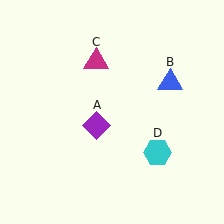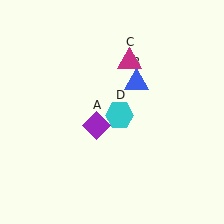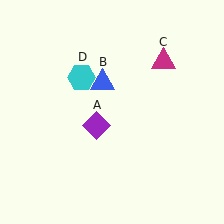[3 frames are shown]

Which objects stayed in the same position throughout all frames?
Purple diamond (object A) remained stationary.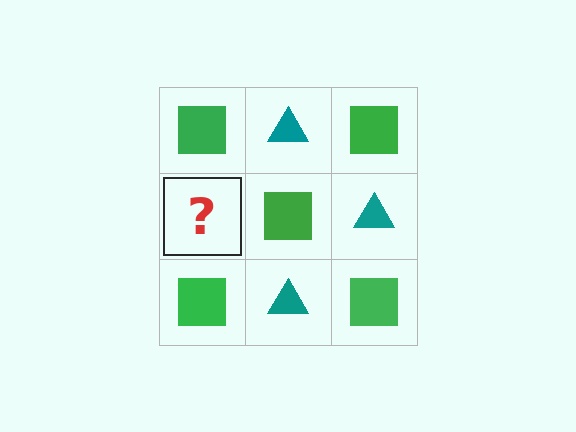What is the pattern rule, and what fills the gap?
The rule is that it alternates green square and teal triangle in a checkerboard pattern. The gap should be filled with a teal triangle.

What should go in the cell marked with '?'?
The missing cell should contain a teal triangle.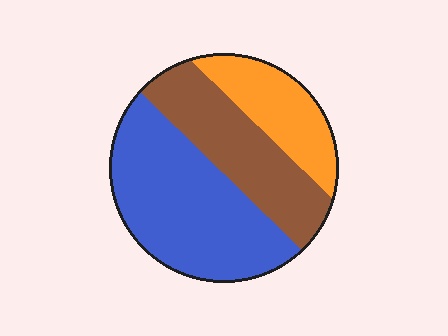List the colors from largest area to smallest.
From largest to smallest: blue, brown, orange.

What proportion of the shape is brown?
Brown covers 31% of the shape.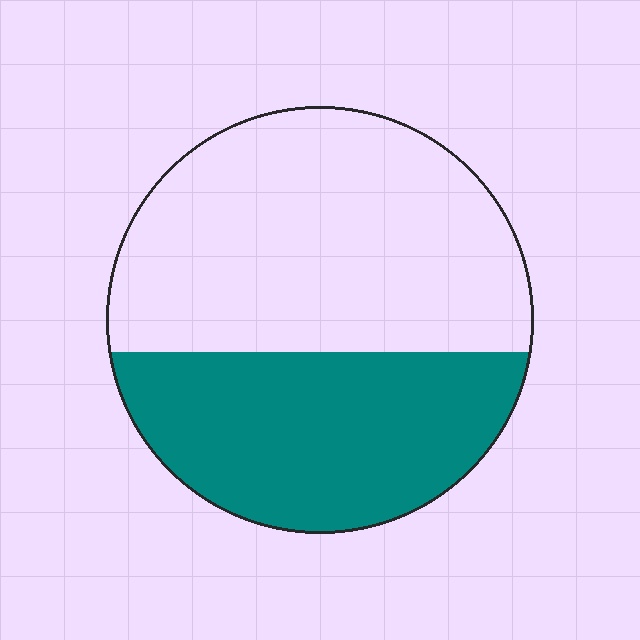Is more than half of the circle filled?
No.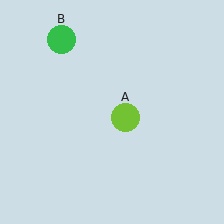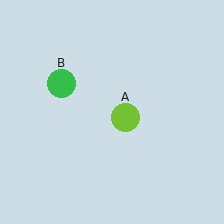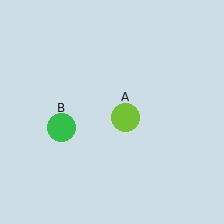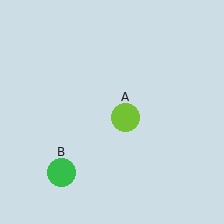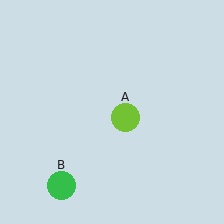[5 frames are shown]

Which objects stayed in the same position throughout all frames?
Lime circle (object A) remained stationary.